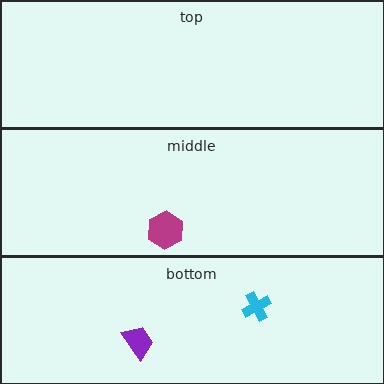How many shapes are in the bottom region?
2.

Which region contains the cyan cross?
The bottom region.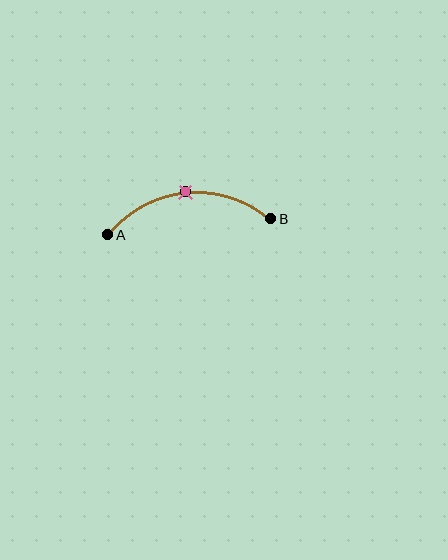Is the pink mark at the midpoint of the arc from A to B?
Yes. The pink mark lies on the arc at equal arc-length from both A and B — it is the arc midpoint.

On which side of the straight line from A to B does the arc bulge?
The arc bulges above the straight line connecting A and B.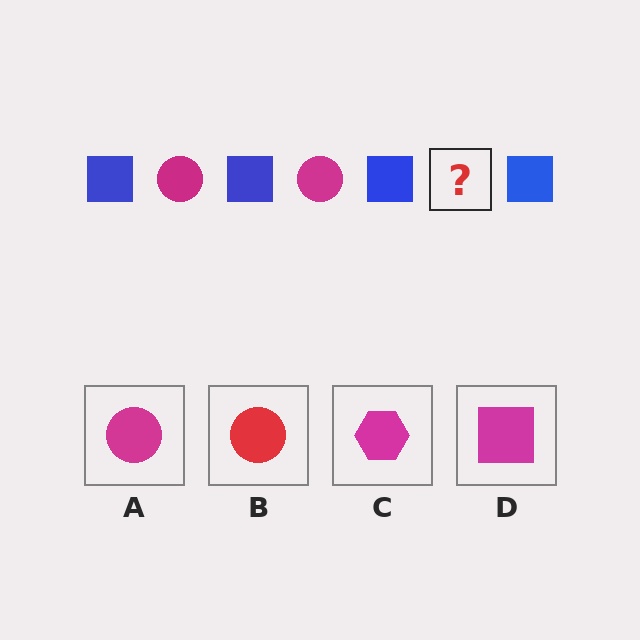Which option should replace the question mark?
Option A.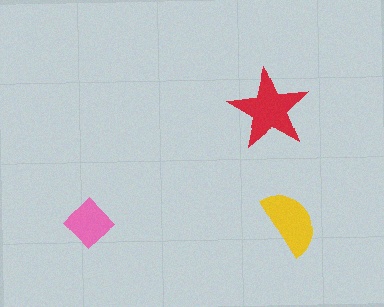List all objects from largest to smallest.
The red star, the yellow semicircle, the pink diamond.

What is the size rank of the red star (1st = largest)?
1st.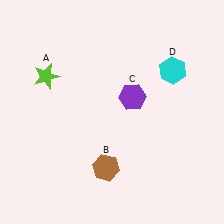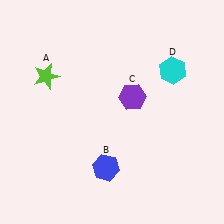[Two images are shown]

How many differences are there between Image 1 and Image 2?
There is 1 difference between the two images.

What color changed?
The hexagon (B) changed from brown in Image 1 to blue in Image 2.